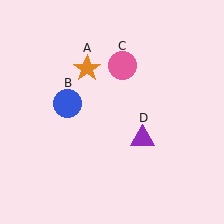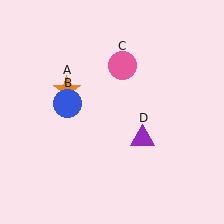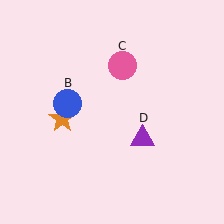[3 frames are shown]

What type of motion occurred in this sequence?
The orange star (object A) rotated counterclockwise around the center of the scene.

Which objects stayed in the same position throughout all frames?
Blue circle (object B) and pink circle (object C) and purple triangle (object D) remained stationary.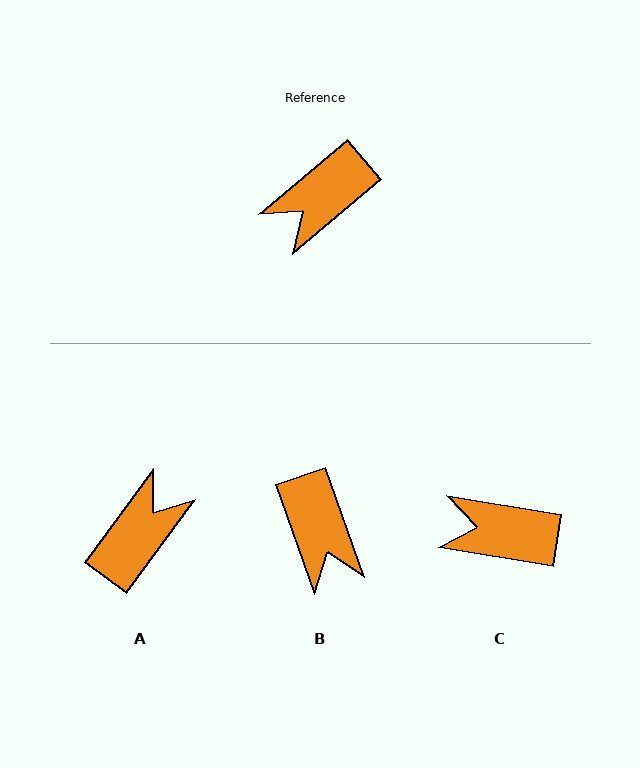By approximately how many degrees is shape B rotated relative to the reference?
Approximately 70 degrees counter-clockwise.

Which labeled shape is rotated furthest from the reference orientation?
A, about 166 degrees away.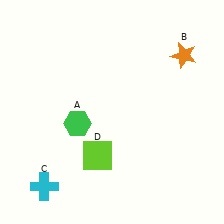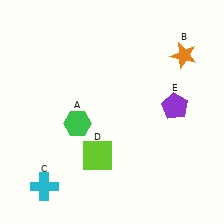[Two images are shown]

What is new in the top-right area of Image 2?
A purple pentagon (E) was added in the top-right area of Image 2.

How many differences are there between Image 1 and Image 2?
There is 1 difference between the two images.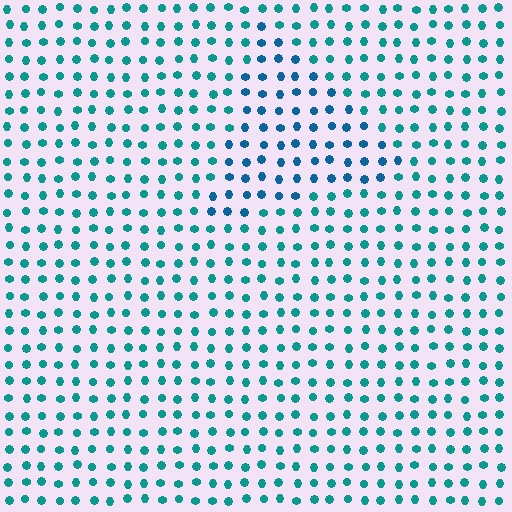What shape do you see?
I see a triangle.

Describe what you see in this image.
The image is filled with small teal elements in a uniform arrangement. A triangle-shaped region is visible where the elements are tinted to a slightly different hue, forming a subtle color boundary.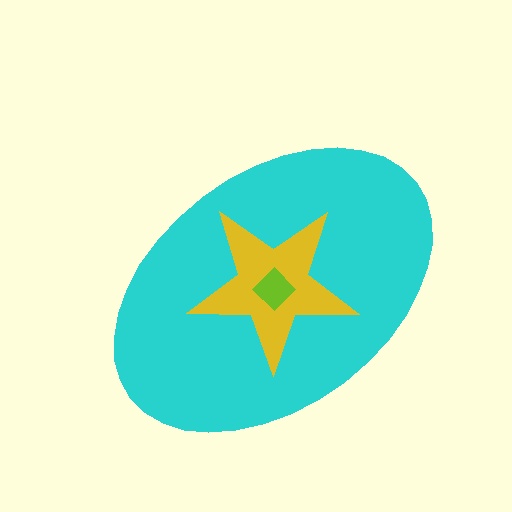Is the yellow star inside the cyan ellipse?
Yes.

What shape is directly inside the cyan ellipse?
The yellow star.